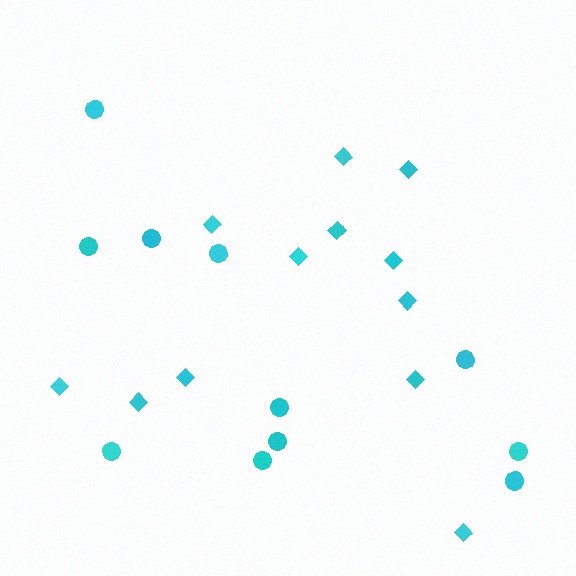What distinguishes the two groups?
There are 2 groups: one group of circles (11) and one group of diamonds (12).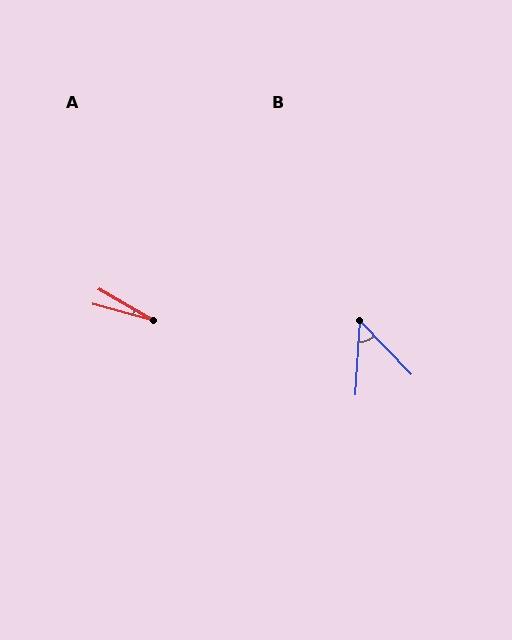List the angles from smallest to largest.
A (15°), B (47°).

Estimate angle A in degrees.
Approximately 15 degrees.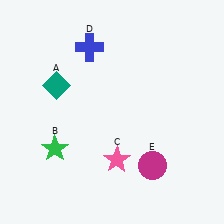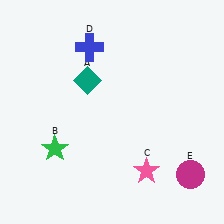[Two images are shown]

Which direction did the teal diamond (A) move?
The teal diamond (A) moved right.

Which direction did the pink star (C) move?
The pink star (C) moved right.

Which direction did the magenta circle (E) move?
The magenta circle (E) moved right.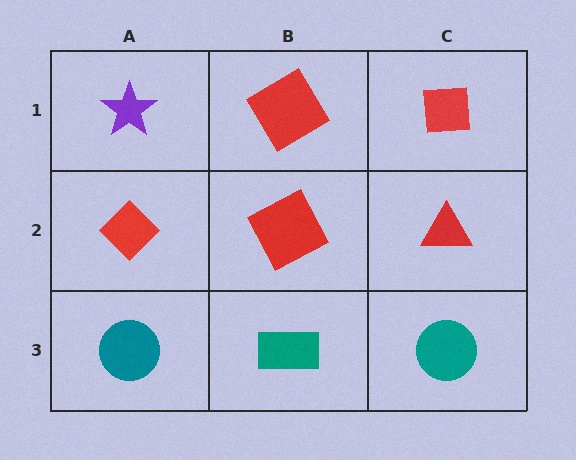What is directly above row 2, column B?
A red diamond.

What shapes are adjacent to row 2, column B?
A red diamond (row 1, column B), a teal rectangle (row 3, column B), a red diamond (row 2, column A), a red triangle (row 2, column C).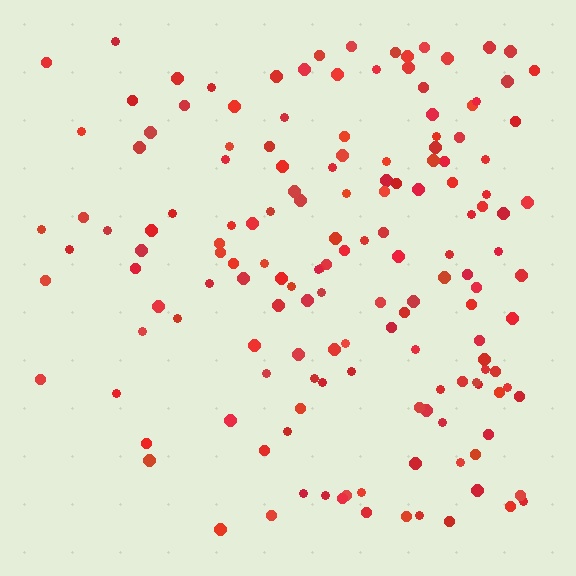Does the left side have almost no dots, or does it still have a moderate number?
Still a moderate number, just noticeably fewer than the right.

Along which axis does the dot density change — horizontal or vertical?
Horizontal.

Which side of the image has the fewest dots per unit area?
The left.